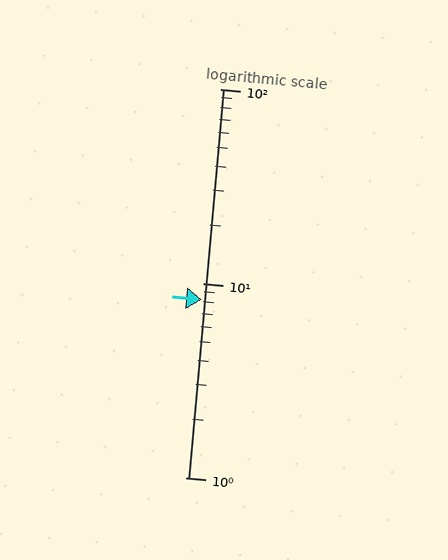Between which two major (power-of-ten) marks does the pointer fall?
The pointer is between 1 and 10.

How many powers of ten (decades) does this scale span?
The scale spans 2 decades, from 1 to 100.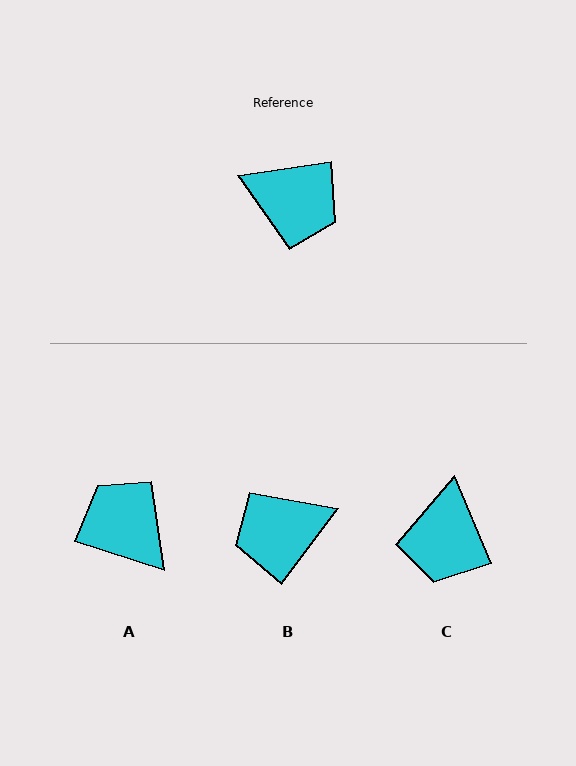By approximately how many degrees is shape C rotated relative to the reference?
Approximately 75 degrees clockwise.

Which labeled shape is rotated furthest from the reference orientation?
A, about 154 degrees away.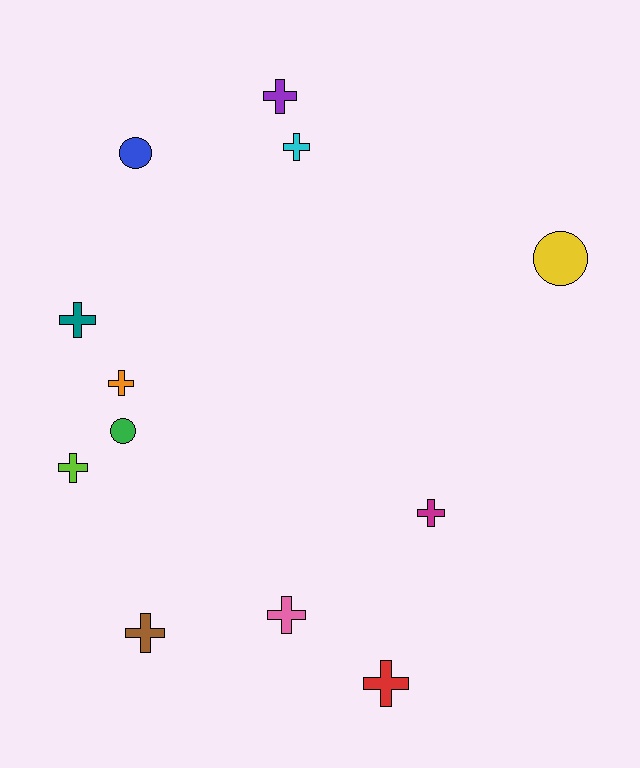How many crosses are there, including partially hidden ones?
There are 9 crosses.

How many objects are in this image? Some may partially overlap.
There are 12 objects.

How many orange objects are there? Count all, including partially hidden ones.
There is 1 orange object.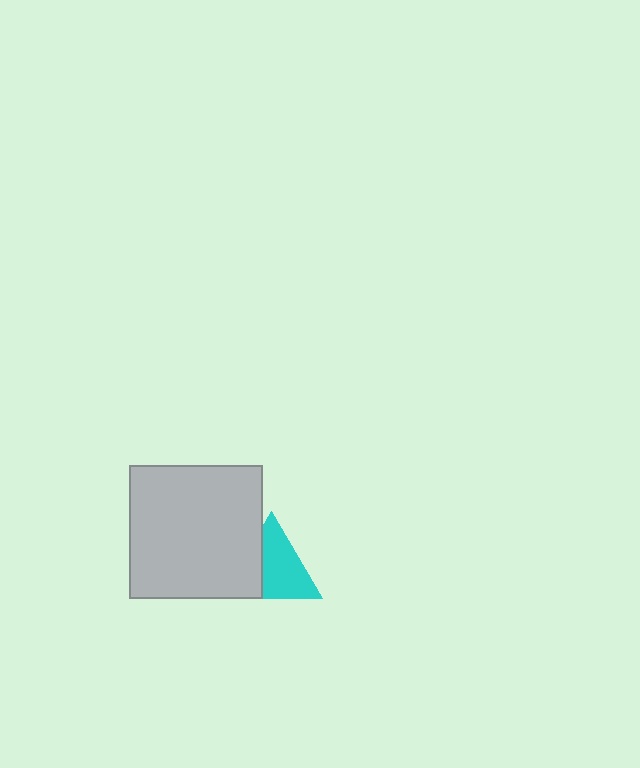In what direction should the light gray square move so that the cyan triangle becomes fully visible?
The light gray square should move left. That is the shortest direction to clear the overlap and leave the cyan triangle fully visible.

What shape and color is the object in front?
The object in front is a light gray square.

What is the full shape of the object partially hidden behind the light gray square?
The partially hidden object is a cyan triangle.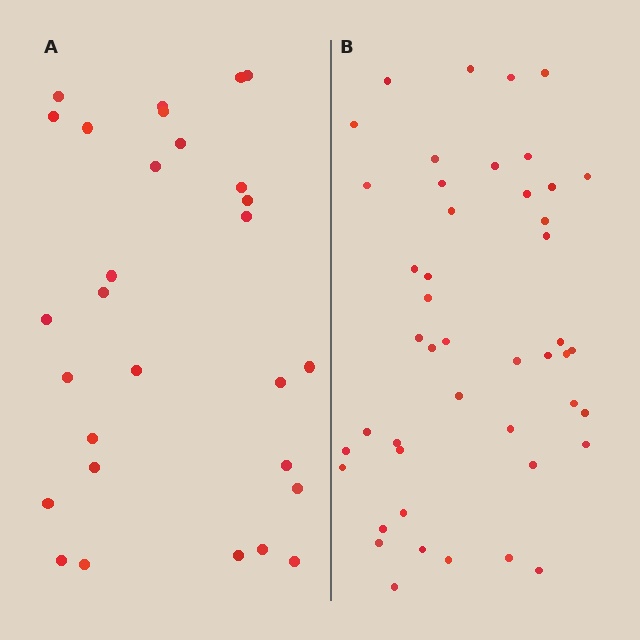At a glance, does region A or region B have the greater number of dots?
Region B (the right region) has more dots.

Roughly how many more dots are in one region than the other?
Region B has approximately 15 more dots than region A.